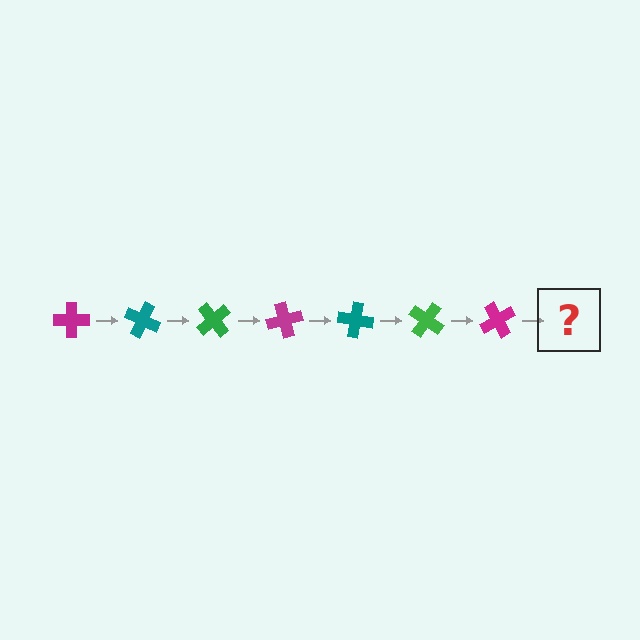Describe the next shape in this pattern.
It should be a teal cross, rotated 175 degrees from the start.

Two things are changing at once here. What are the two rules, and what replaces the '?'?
The two rules are that it rotates 25 degrees each step and the color cycles through magenta, teal, and green. The '?' should be a teal cross, rotated 175 degrees from the start.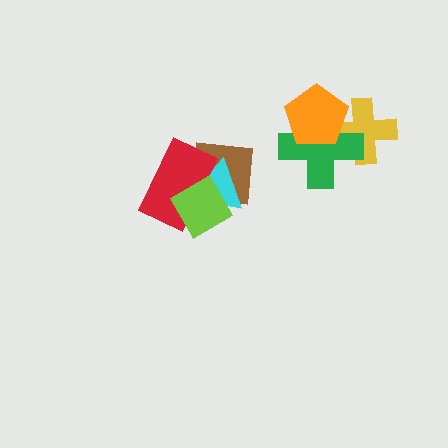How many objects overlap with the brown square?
3 objects overlap with the brown square.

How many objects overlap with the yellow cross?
2 objects overlap with the yellow cross.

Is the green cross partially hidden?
Yes, it is partially covered by another shape.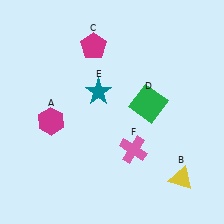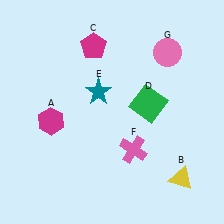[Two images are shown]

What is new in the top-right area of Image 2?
A pink circle (G) was added in the top-right area of Image 2.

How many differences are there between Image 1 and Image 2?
There is 1 difference between the two images.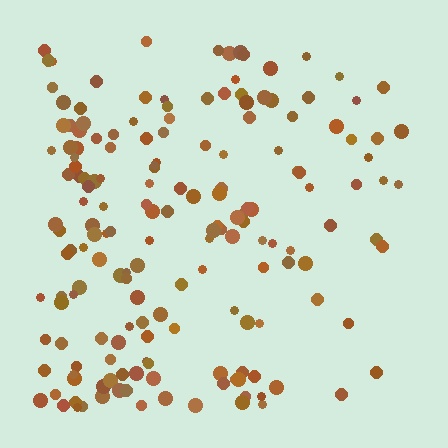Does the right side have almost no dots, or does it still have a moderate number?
Still a moderate number, just noticeably fewer than the left.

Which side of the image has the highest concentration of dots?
The left.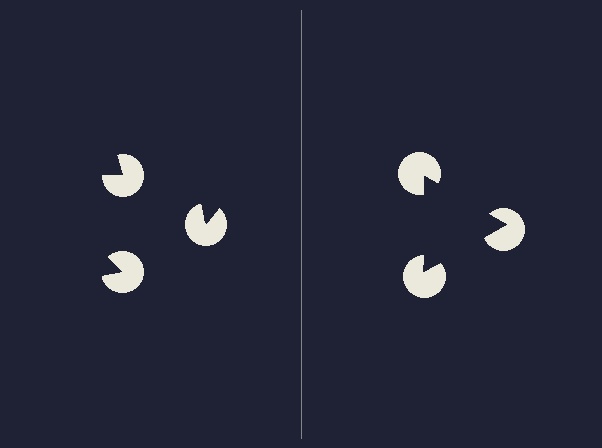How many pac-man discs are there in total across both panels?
6 — 3 on each side.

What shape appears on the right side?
An illusory triangle.